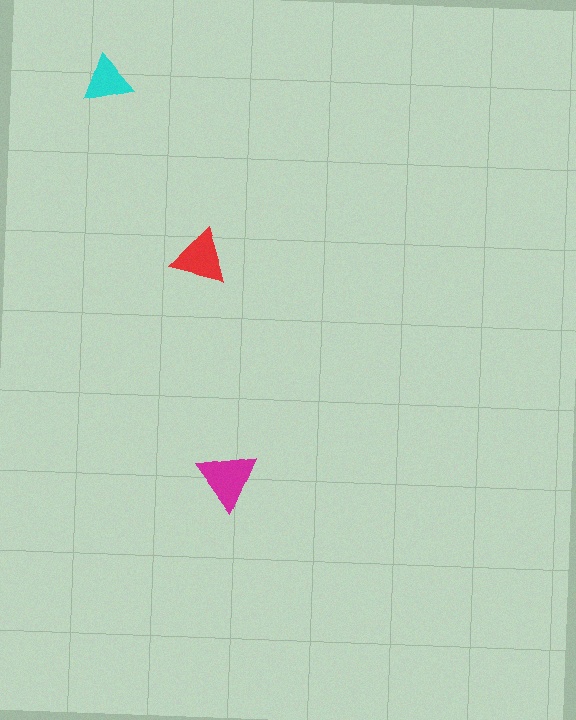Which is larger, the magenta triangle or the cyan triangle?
The magenta one.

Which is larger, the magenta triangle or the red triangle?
The magenta one.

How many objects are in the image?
There are 3 objects in the image.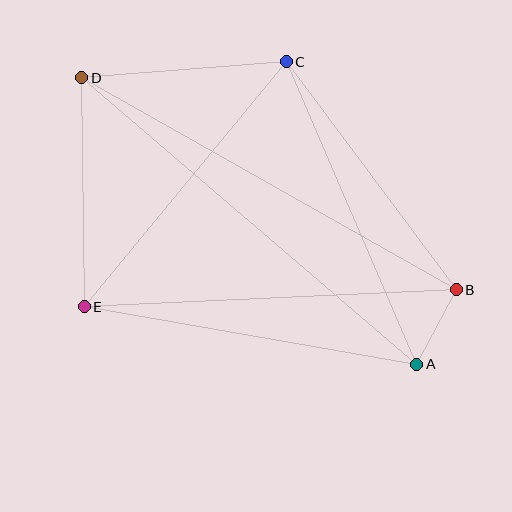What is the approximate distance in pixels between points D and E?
The distance between D and E is approximately 229 pixels.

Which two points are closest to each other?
Points A and B are closest to each other.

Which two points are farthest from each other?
Points A and D are farthest from each other.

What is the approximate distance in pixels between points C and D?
The distance between C and D is approximately 205 pixels.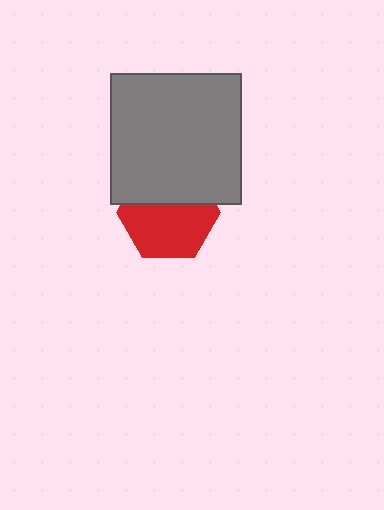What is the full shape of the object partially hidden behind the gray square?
The partially hidden object is a red hexagon.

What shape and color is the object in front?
The object in front is a gray square.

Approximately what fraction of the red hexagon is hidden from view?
Roughly 40% of the red hexagon is hidden behind the gray square.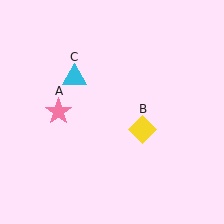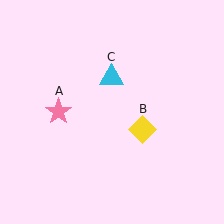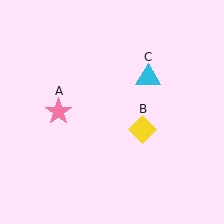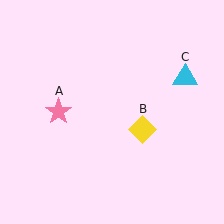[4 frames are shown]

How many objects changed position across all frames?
1 object changed position: cyan triangle (object C).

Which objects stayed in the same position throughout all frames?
Pink star (object A) and yellow diamond (object B) remained stationary.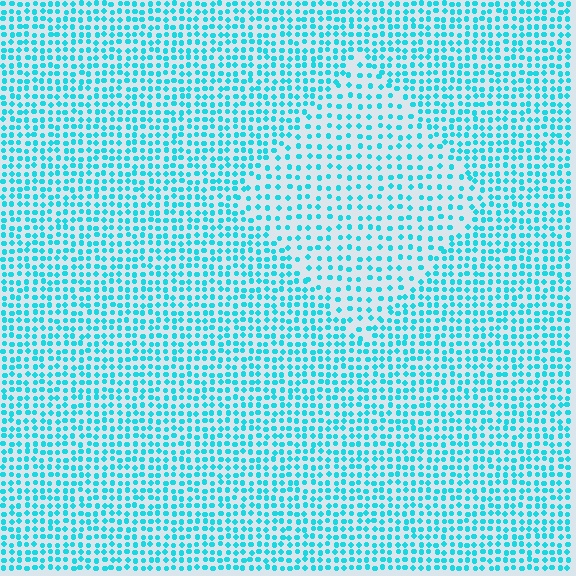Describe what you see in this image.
The image contains small cyan elements arranged at two different densities. A diamond-shaped region is visible where the elements are less densely packed than the surrounding area.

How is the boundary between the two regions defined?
The boundary is defined by a change in element density (approximately 1.7x ratio). All elements are the same color, size, and shape.